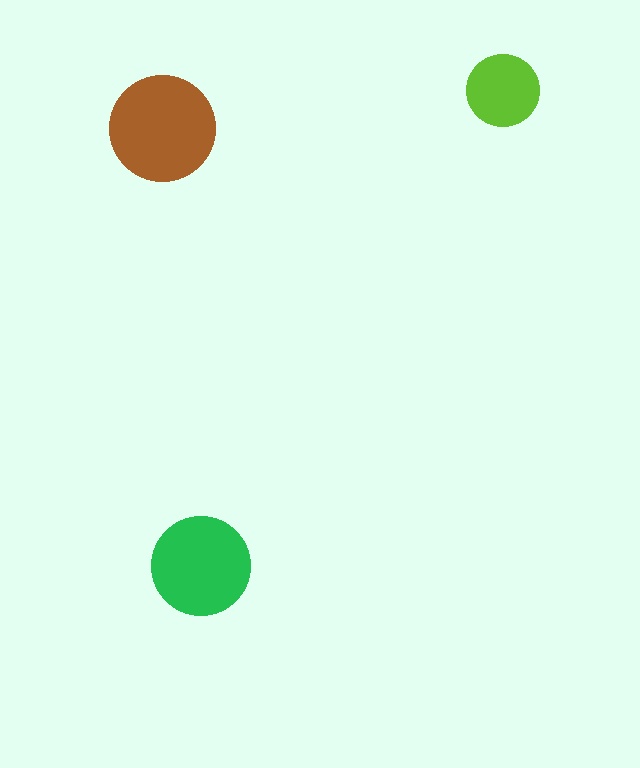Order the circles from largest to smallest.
the brown one, the green one, the lime one.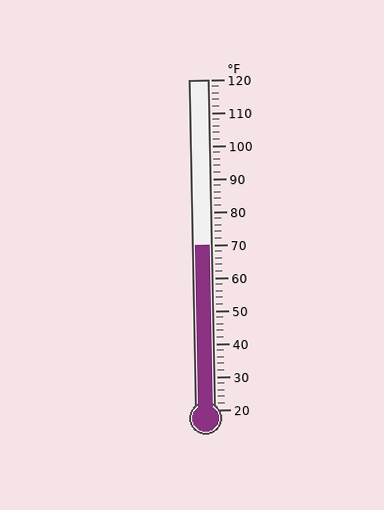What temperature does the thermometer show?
The thermometer shows approximately 70°F.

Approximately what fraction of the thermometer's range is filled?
The thermometer is filled to approximately 50% of its range.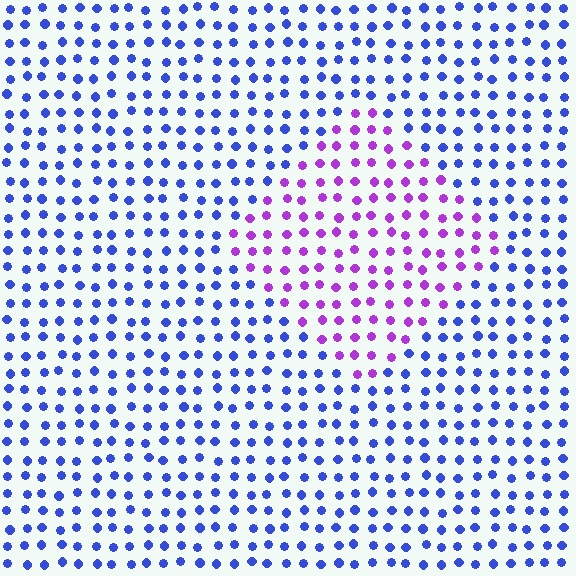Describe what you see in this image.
The image is filled with small blue elements in a uniform arrangement. A diamond-shaped region is visible where the elements are tinted to a slightly different hue, forming a subtle color boundary.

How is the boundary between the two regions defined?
The boundary is defined purely by a slight shift in hue (about 54 degrees). Spacing, size, and orientation are identical on both sides.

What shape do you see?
I see a diamond.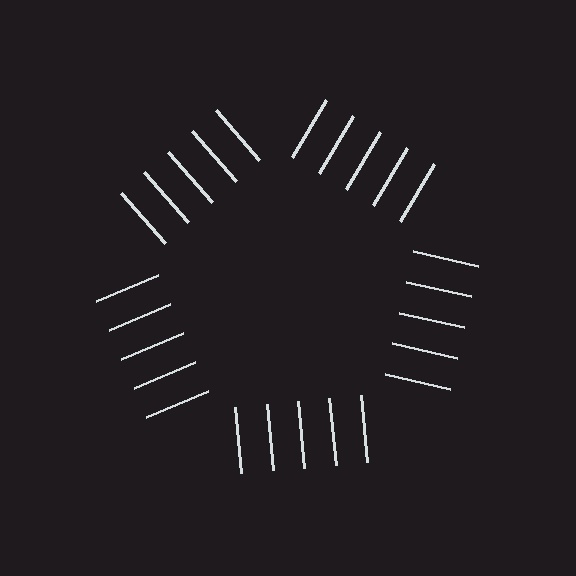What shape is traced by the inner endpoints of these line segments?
An illusory pentagon — the line segments terminate on its edges but no continuous stroke is drawn.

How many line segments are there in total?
25 — 5 along each of the 5 edges.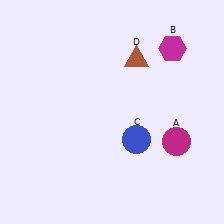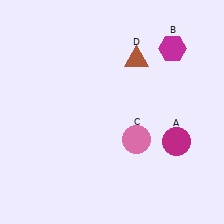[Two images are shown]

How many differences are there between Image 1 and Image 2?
There is 1 difference between the two images.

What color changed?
The circle (C) changed from blue in Image 1 to pink in Image 2.